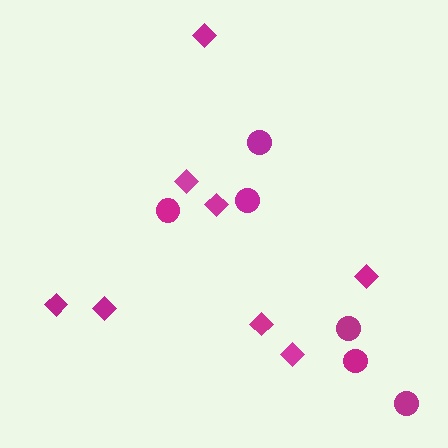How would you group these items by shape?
There are 2 groups: one group of diamonds (8) and one group of circles (6).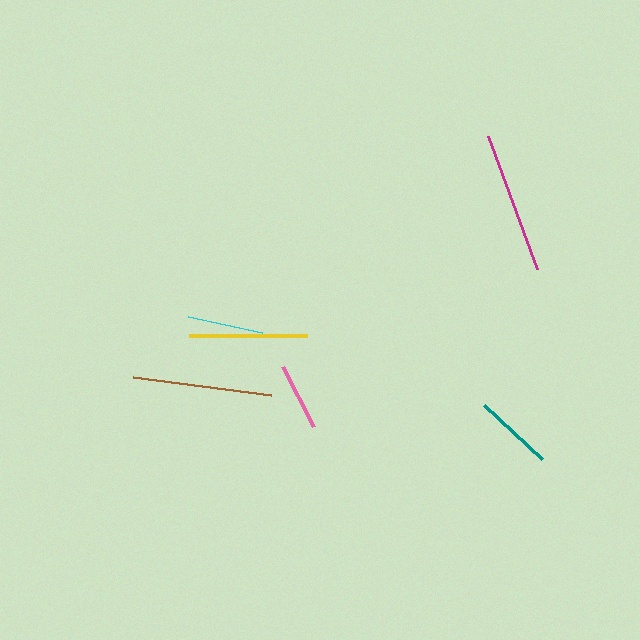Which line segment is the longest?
The magenta line is the longest at approximately 142 pixels.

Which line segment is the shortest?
The pink line is the shortest at approximately 68 pixels.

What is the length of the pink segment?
The pink segment is approximately 68 pixels long.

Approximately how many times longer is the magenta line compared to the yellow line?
The magenta line is approximately 1.2 times the length of the yellow line.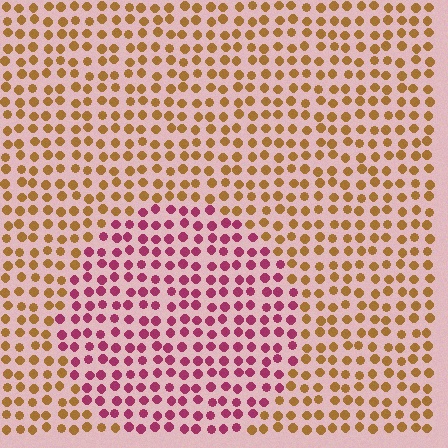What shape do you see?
I see a circle.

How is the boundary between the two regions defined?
The boundary is defined purely by a slight shift in hue (about 62 degrees). Spacing, size, and orientation are identical on both sides.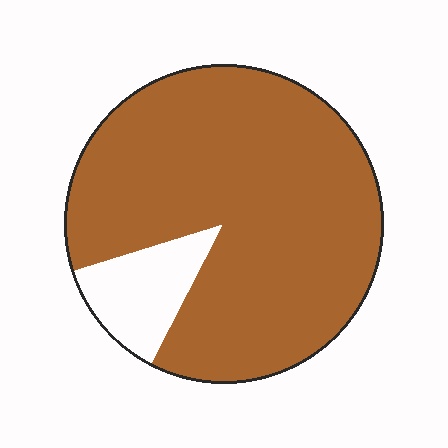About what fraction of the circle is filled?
About seven eighths (7/8).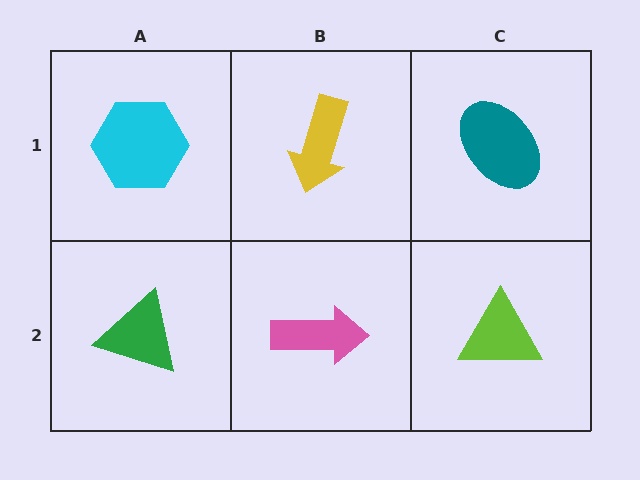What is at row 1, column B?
A yellow arrow.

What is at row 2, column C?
A lime triangle.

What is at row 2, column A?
A green triangle.